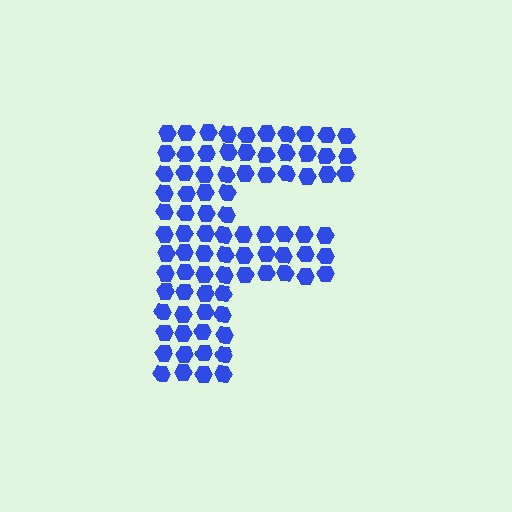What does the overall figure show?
The overall figure shows the letter F.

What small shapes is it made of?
It is made of small hexagons.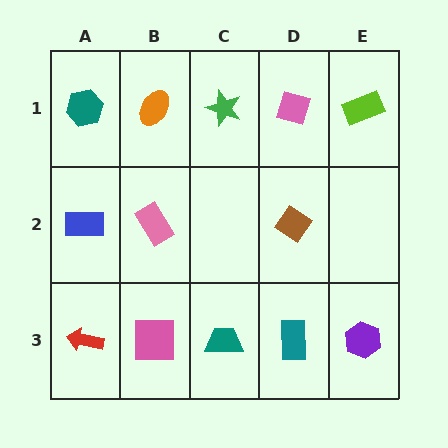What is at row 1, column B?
An orange ellipse.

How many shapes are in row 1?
5 shapes.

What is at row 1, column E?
A lime rectangle.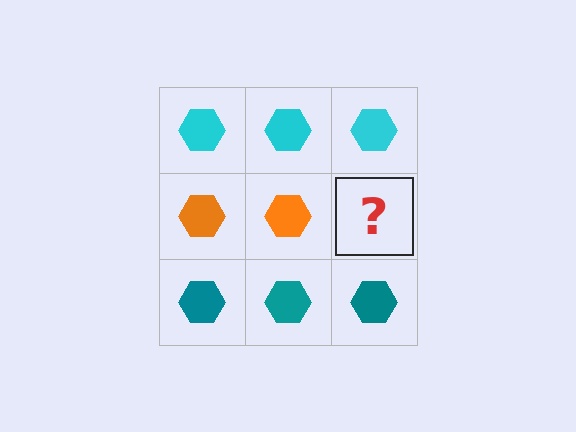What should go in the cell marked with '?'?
The missing cell should contain an orange hexagon.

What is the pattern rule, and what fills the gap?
The rule is that each row has a consistent color. The gap should be filled with an orange hexagon.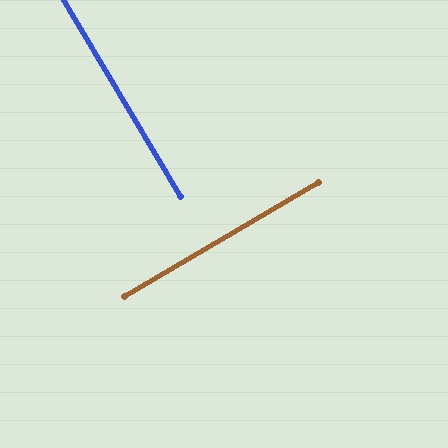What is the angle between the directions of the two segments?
Approximately 90 degrees.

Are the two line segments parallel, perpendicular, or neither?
Perpendicular — they meet at approximately 90°.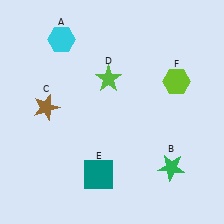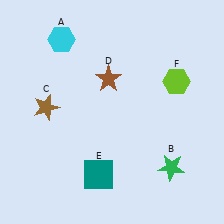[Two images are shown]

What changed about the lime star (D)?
In Image 1, D is lime. In Image 2, it changed to brown.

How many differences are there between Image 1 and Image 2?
There is 1 difference between the two images.